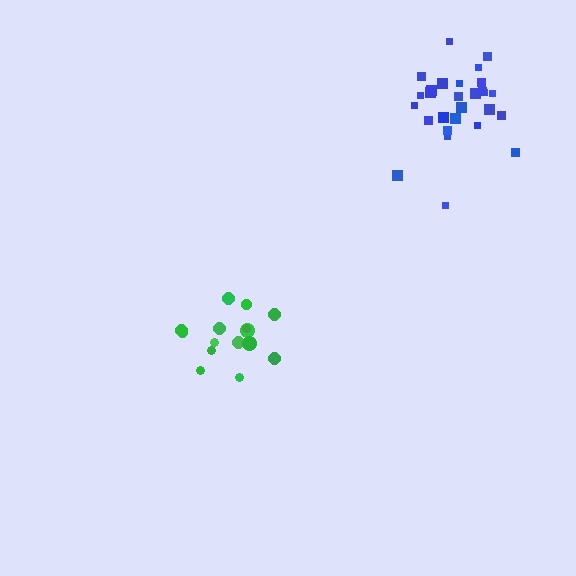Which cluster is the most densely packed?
Blue.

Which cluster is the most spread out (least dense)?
Green.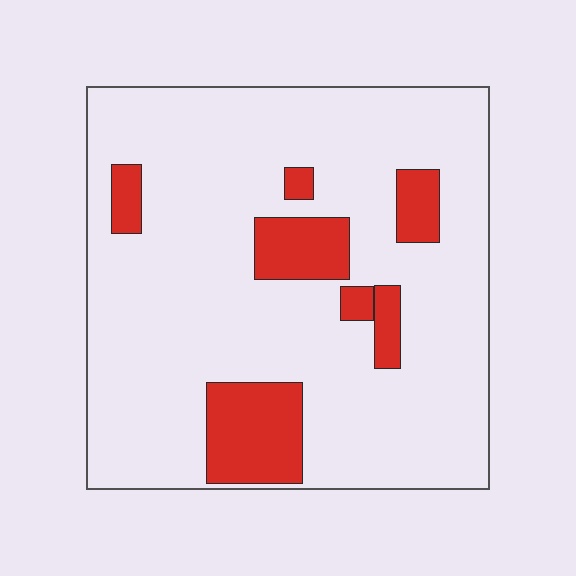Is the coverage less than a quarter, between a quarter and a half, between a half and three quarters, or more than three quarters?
Less than a quarter.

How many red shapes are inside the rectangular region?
7.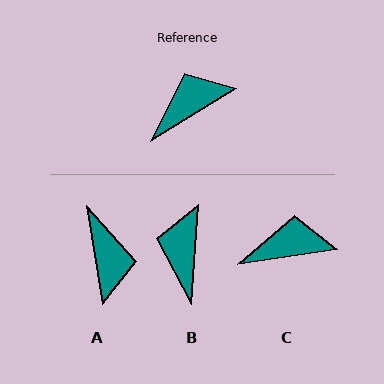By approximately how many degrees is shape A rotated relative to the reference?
Approximately 112 degrees clockwise.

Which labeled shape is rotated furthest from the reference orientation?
A, about 112 degrees away.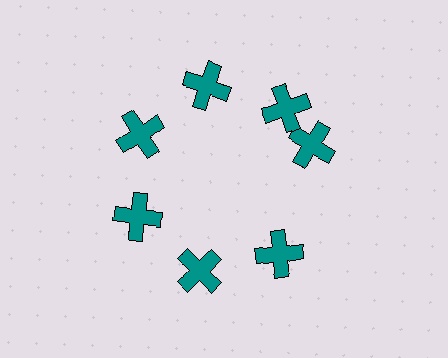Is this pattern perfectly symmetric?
No. The 7 teal crosses are arranged in a ring, but one element near the 3 o'clock position is rotated out of alignment along the ring, breaking the 7-fold rotational symmetry.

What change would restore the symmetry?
The symmetry would be restored by rotating it back into even spacing with its neighbors so that all 7 crosses sit at equal angles and equal distance from the center.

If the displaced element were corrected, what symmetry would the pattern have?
It would have 7-fold rotational symmetry — the pattern would map onto itself every 51 degrees.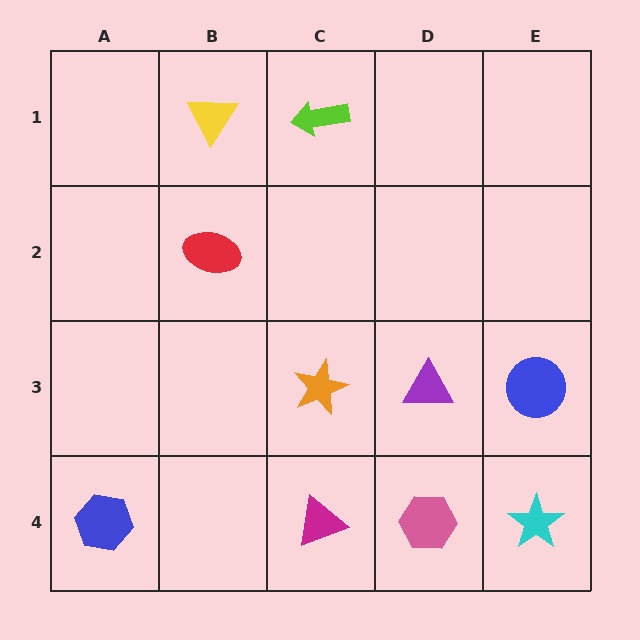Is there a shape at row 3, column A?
No, that cell is empty.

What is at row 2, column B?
A red ellipse.